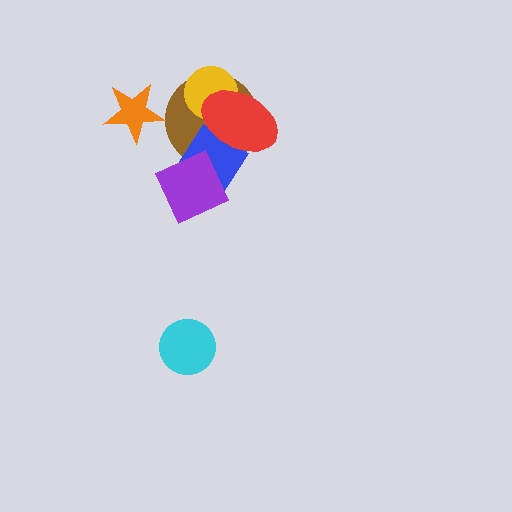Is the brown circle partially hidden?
Yes, it is partially covered by another shape.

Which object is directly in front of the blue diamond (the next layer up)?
The purple square is directly in front of the blue diamond.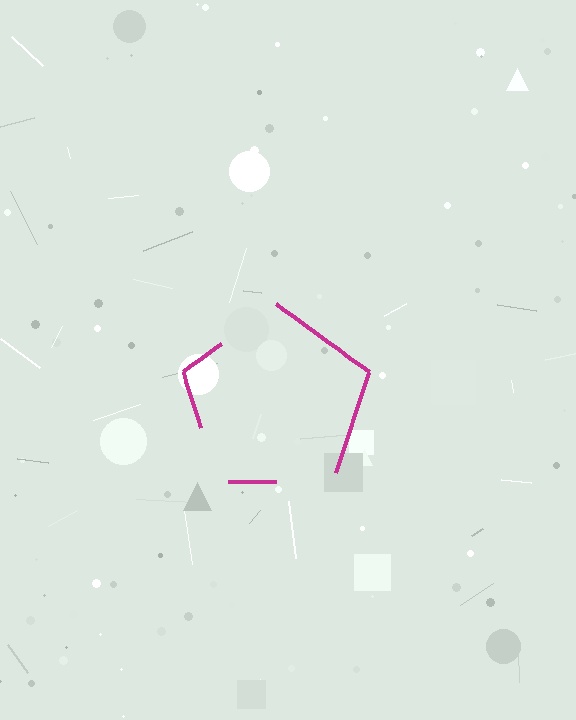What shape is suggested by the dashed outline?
The dashed outline suggests a pentagon.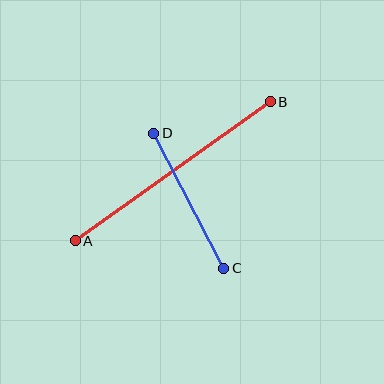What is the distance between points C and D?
The distance is approximately 152 pixels.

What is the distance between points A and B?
The distance is approximately 240 pixels.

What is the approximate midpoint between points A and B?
The midpoint is at approximately (173, 171) pixels.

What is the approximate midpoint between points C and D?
The midpoint is at approximately (189, 201) pixels.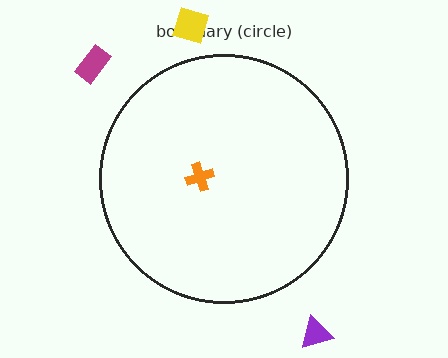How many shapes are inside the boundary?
1 inside, 3 outside.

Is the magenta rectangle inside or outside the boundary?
Outside.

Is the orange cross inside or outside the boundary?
Inside.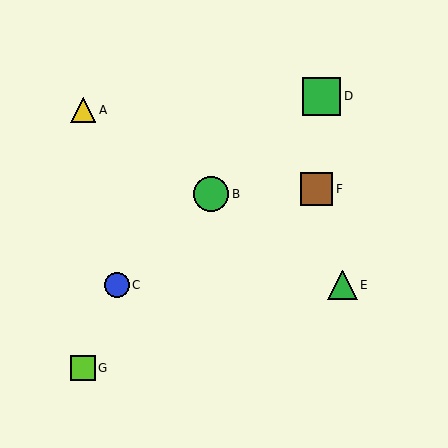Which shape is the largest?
The green square (labeled D) is the largest.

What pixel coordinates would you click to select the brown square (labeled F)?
Click at (316, 189) to select the brown square F.